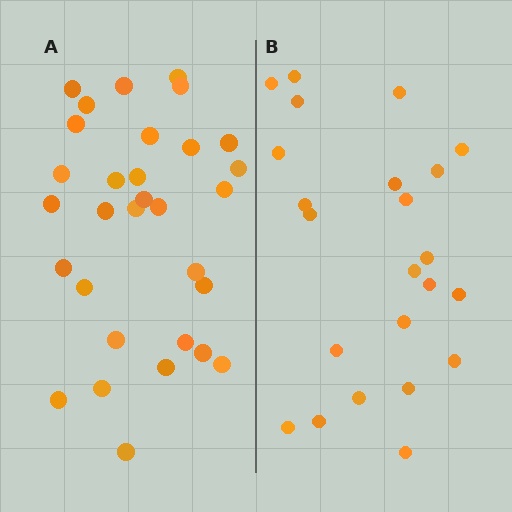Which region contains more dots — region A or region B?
Region A (the left region) has more dots.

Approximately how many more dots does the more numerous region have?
Region A has roughly 8 or so more dots than region B.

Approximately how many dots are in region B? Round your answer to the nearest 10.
About 20 dots. (The exact count is 23, which rounds to 20.)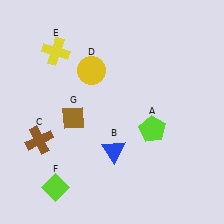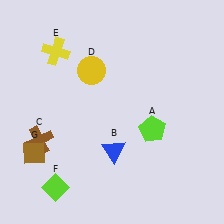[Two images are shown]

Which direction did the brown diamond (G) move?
The brown diamond (G) moved left.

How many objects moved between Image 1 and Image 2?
1 object moved between the two images.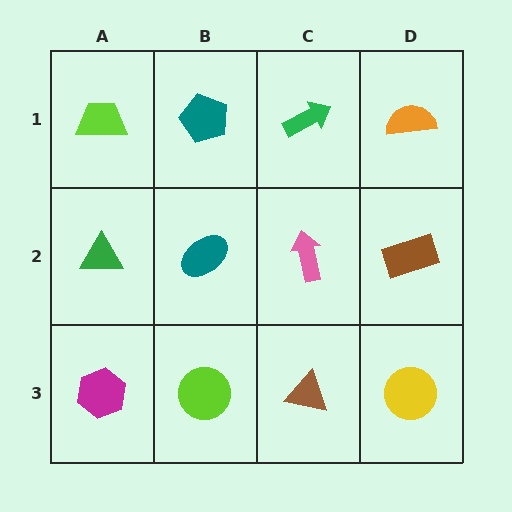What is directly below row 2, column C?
A brown triangle.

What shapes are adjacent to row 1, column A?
A green triangle (row 2, column A), a teal pentagon (row 1, column B).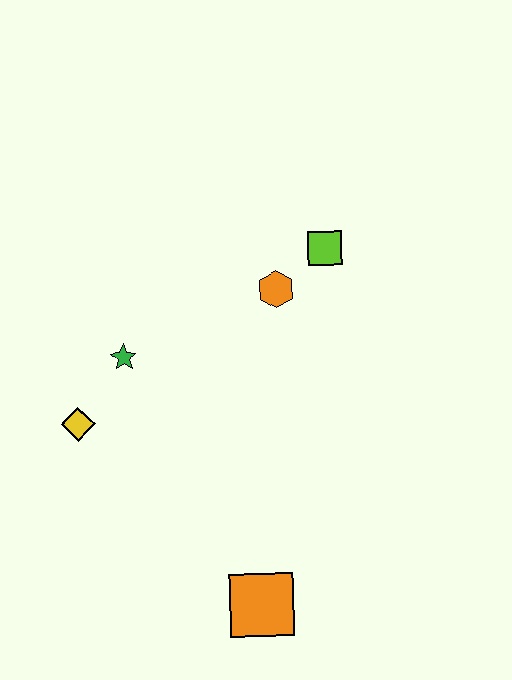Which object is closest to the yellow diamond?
The green star is closest to the yellow diamond.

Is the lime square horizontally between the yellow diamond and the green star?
No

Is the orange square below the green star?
Yes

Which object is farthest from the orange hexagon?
The orange square is farthest from the orange hexagon.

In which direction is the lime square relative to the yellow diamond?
The lime square is to the right of the yellow diamond.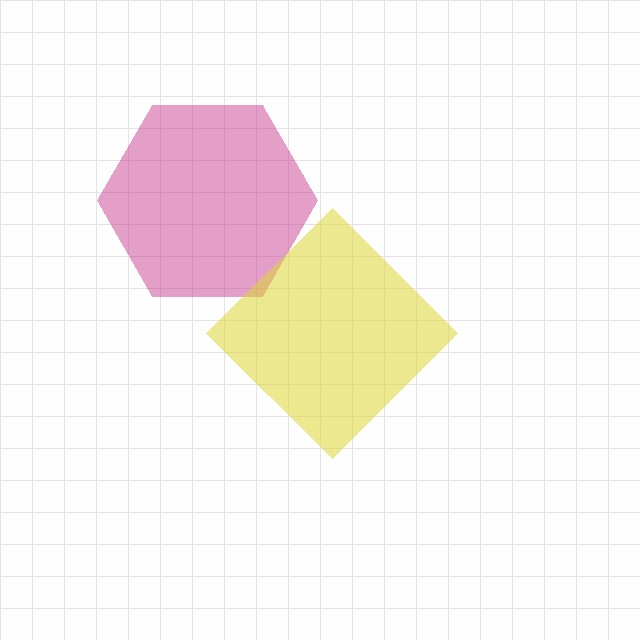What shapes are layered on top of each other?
The layered shapes are: a magenta hexagon, a yellow diamond.